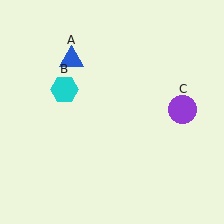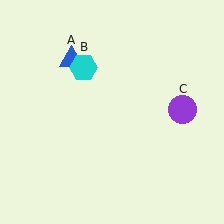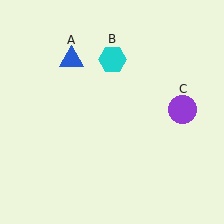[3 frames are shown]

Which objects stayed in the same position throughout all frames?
Blue triangle (object A) and purple circle (object C) remained stationary.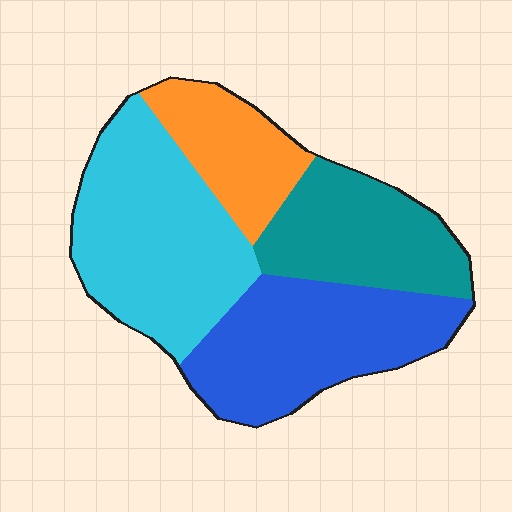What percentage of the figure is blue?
Blue covers about 30% of the figure.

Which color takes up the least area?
Orange, at roughly 15%.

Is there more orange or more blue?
Blue.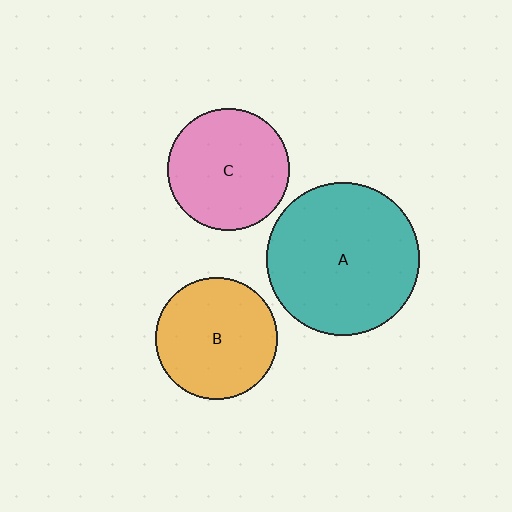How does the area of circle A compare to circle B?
Approximately 1.6 times.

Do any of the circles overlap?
No, none of the circles overlap.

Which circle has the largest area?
Circle A (teal).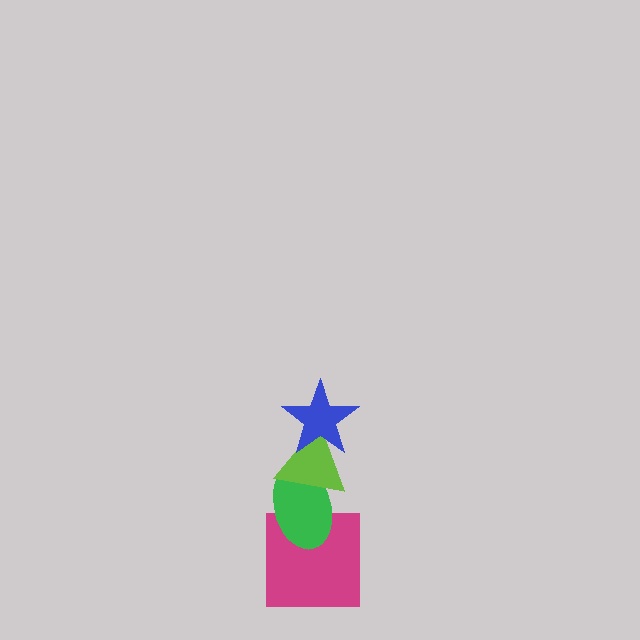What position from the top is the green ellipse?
The green ellipse is 3rd from the top.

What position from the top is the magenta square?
The magenta square is 4th from the top.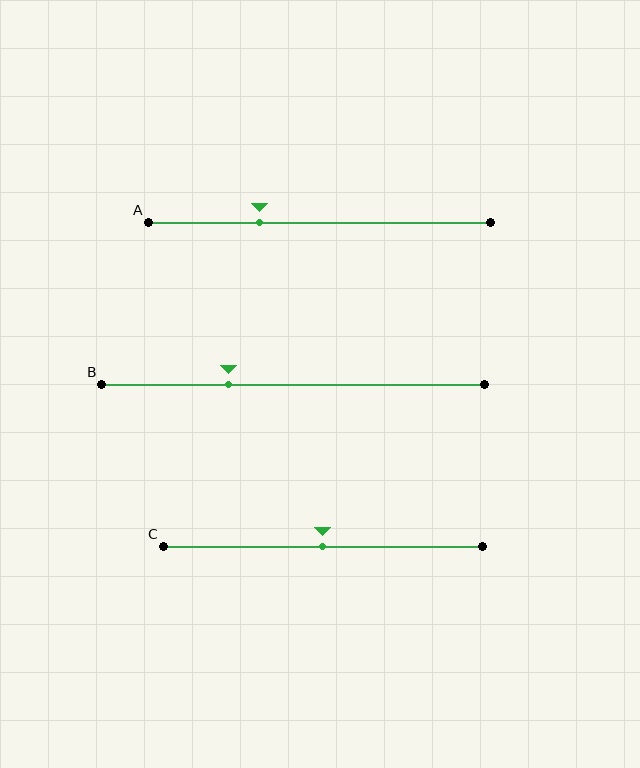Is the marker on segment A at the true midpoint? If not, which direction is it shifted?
No, the marker on segment A is shifted to the left by about 17% of the segment length.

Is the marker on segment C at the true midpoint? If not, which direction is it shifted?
Yes, the marker on segment C is at the true midpoint.